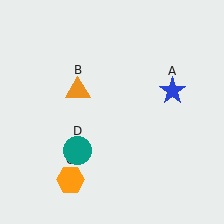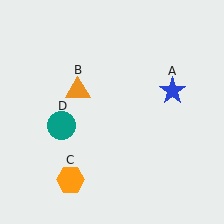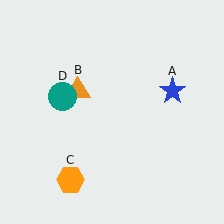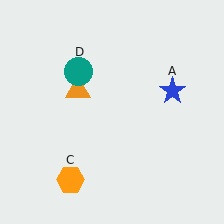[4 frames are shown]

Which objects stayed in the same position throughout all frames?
Blue star (object A) and orange triangle (object B) and orange hexagon (object C) remained stationary.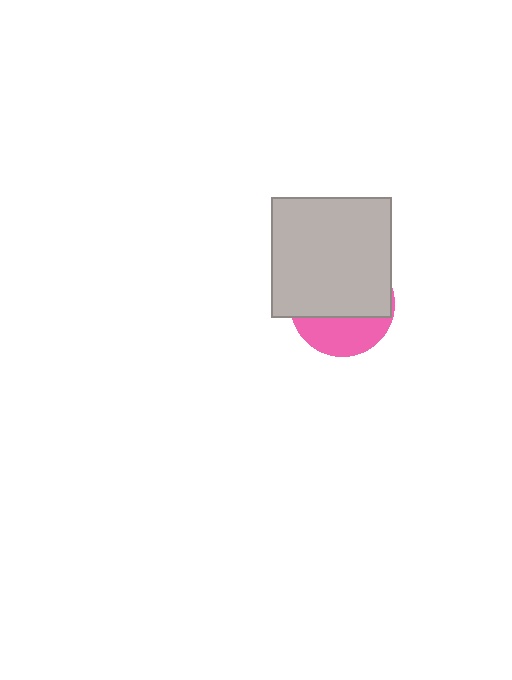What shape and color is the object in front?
The object in front is a light gray square.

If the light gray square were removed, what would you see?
You would see the complete pink circle.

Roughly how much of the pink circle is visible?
A small part of it is visible (roughly 35%).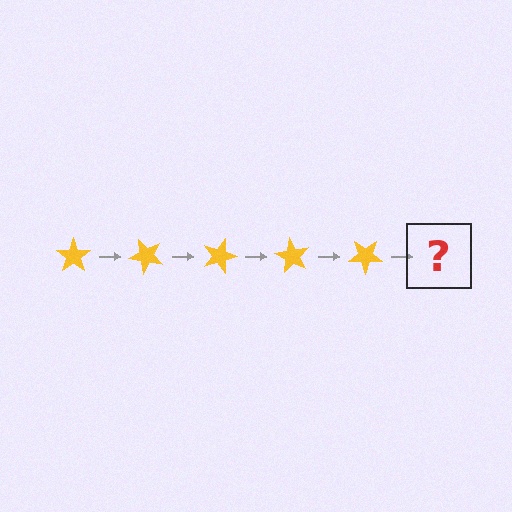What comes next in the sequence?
The next element should be a yellow star rotated 225 degrees.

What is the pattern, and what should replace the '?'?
The pattern is that the star rotates 45 degrees each step. The '?' should be a yellow star rotated 225 degrees.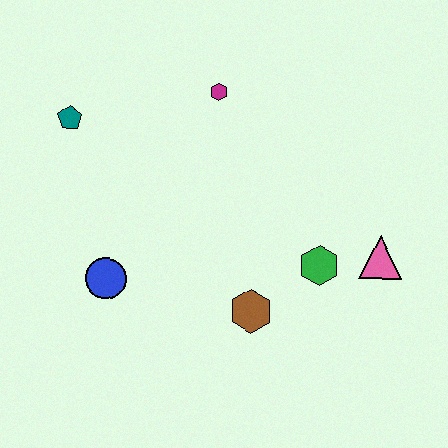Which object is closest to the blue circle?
The brown hexagon is closest to the blue circle.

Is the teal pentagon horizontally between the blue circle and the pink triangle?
No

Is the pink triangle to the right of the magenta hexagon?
Yes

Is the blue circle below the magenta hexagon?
Yes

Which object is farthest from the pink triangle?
The teal pentagon is farthest from the pink triangle.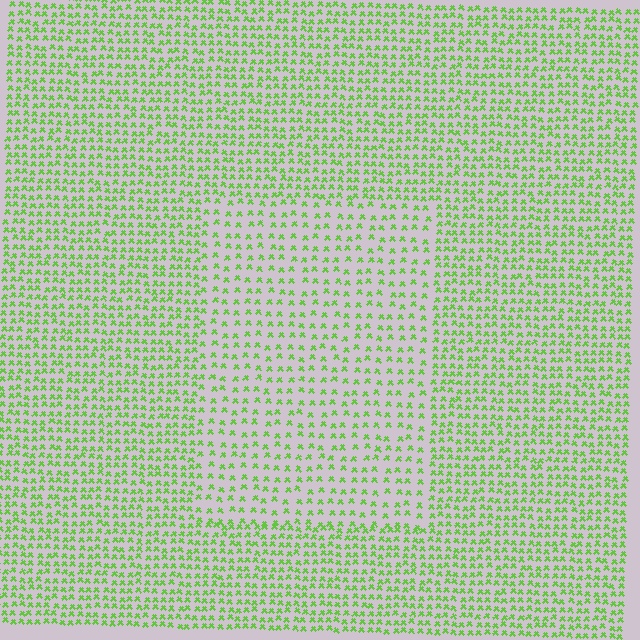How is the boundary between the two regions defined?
The boundary is defined by a change in element density (approximately 1.8x ratio). All elements are the same color, size, and shape.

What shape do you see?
I see a rectangle.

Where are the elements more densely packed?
The elements are more densely packed outside the rectangle boundary.